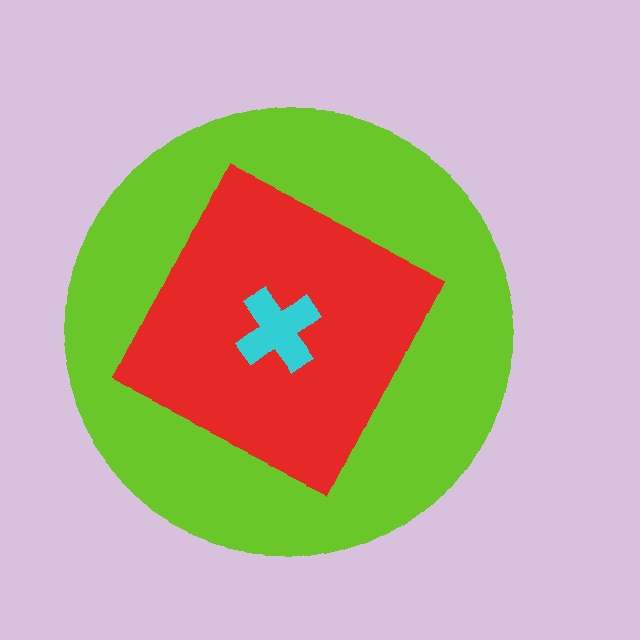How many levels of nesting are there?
3.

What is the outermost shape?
The lime circle.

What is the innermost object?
The cyan cross.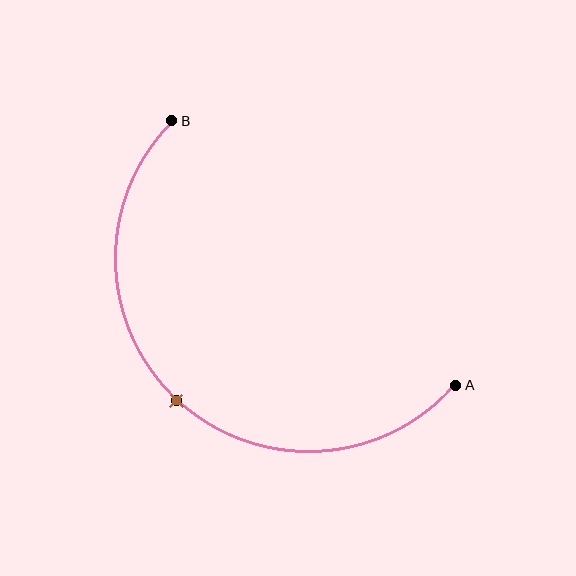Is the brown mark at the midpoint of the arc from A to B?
Yes. The brown mark lies on the arc at equal arc-length from both A and B — it is the arc midpoint.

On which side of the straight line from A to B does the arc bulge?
The arc bulges below and to the left of the straight line connecting A and B.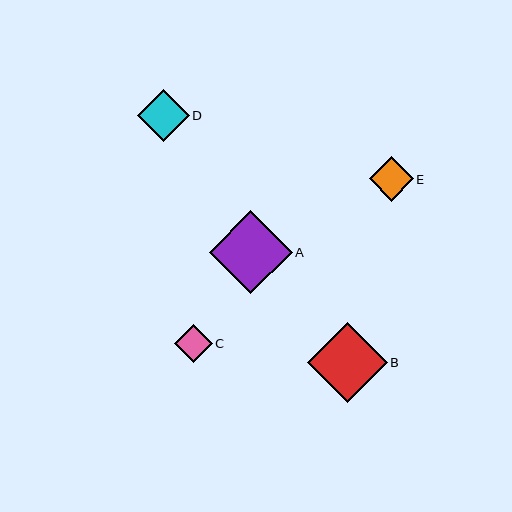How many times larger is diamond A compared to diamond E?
Diamond A is approximately 1.9 times the size of diamond E.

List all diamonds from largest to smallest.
From largest to smallest: A, B, D, E, C.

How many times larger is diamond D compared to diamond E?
Diamond D is approximately 1.2 times the size of diamond E.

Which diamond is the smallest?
Diamond C is the smallest with a size of approximately 38 pixels.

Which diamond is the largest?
Diamond A is the largest with a size of approximately 83 pixels.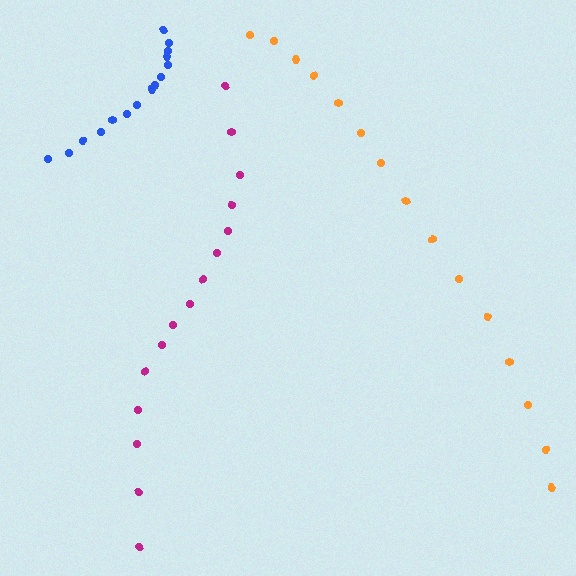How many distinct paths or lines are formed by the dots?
There are 3 distinct paths.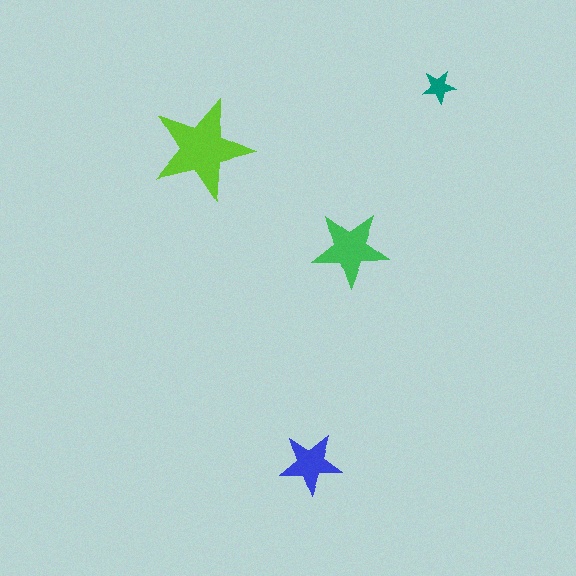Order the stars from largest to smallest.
the lime one, the green one, the blue one, the teal one.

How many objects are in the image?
There are 4 objects in the image.